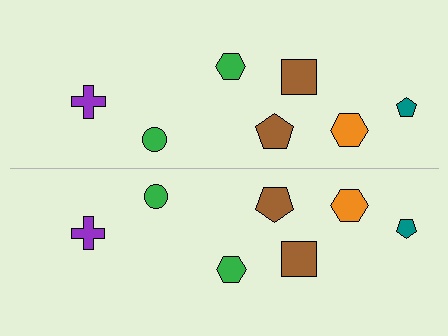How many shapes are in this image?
There are 14 shapes in this image.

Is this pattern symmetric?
Yes, this pattern has bilateral (reflection) symmetry.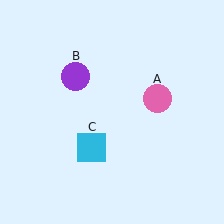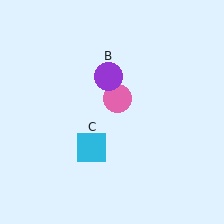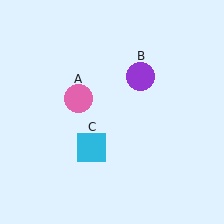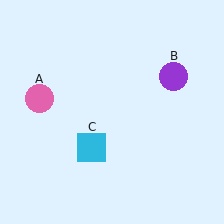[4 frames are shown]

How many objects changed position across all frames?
2 objects changed position: pink circle (object A), purple circle (object B).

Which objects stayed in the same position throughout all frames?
Cyan square (object C) remained stationary.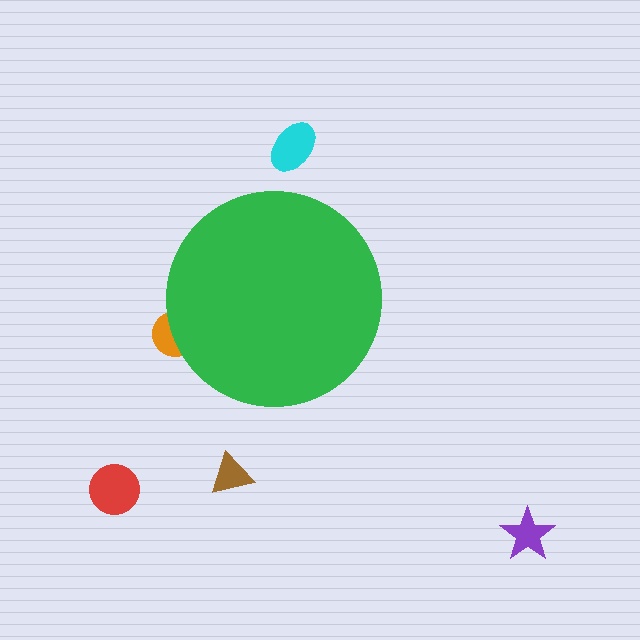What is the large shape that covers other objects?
A green circle.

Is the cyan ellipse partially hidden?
No, the cyan ellipse is fully visible.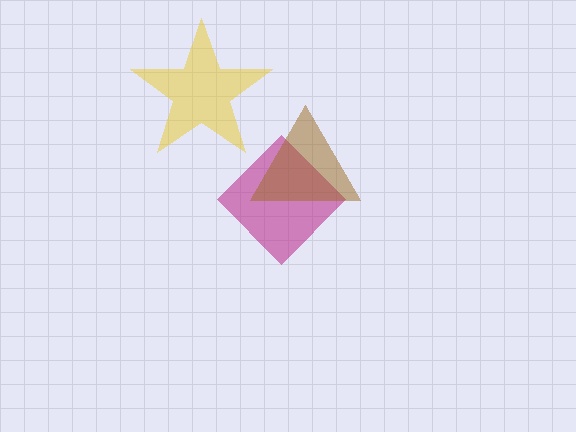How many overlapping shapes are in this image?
There are 3 overlapping shapes in the image.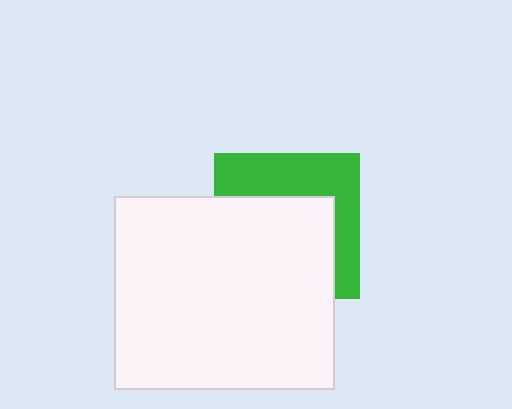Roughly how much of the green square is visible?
A small part of it is visible (roughly 40%).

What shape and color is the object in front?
The object in front is a white rectangle.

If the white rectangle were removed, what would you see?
You would see the complete green square.